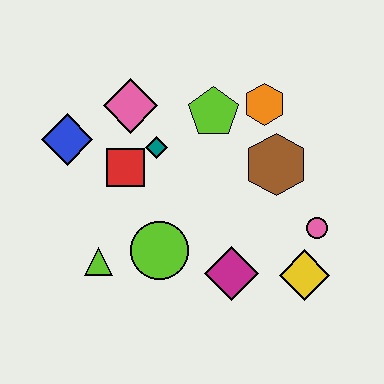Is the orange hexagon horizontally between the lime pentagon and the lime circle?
No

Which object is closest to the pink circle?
The yellow diamond is closest to the pink circle.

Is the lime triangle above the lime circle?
No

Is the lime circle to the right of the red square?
Yes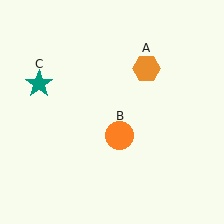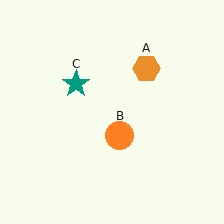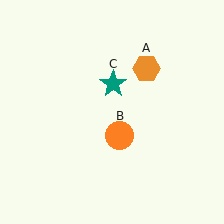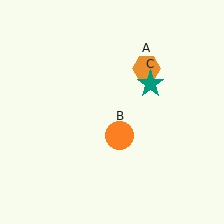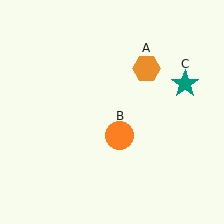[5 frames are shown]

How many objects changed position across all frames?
1 object changed position: teal star (object C).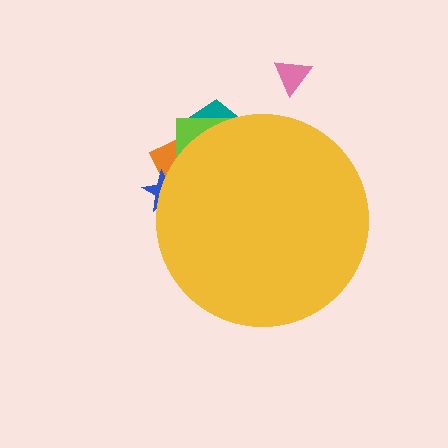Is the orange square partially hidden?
Yes, the orange square is partially hidden behind the yellow circle.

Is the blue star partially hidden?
Yes, the blue star is partially hidden behind the yellow circle.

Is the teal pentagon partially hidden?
Yes, the teal pentagon is partially hidden behind the yellow circle.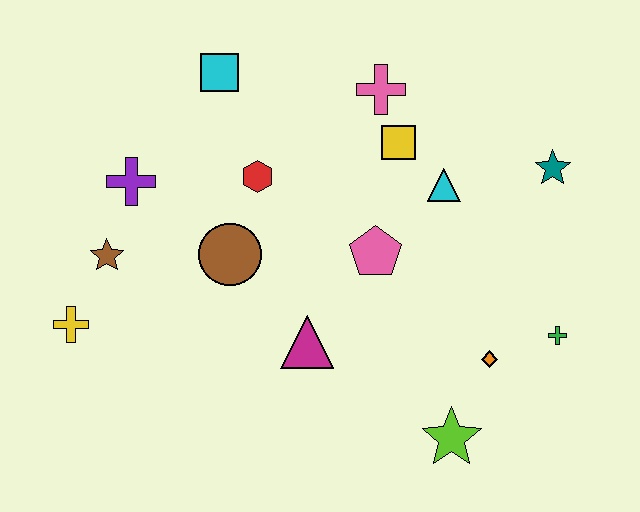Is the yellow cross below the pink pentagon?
Yes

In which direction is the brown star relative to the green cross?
The brown star is to the left of the green cross.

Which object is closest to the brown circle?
The red hexagon is closest to the brown circle.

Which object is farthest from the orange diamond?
The yellow cross is farthest from the orange diamond.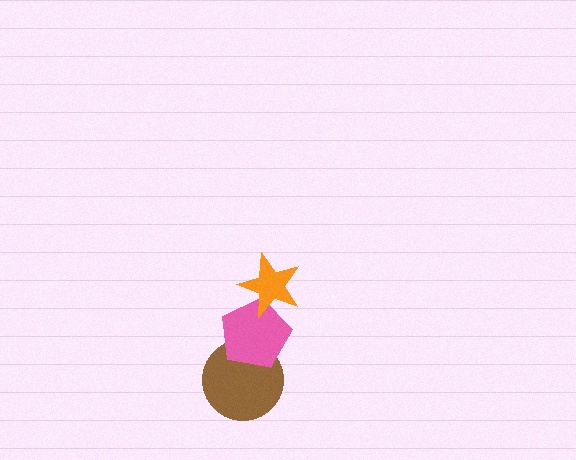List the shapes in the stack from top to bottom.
From top to bottom: the orange star, the pink pentagon, the brown circle.